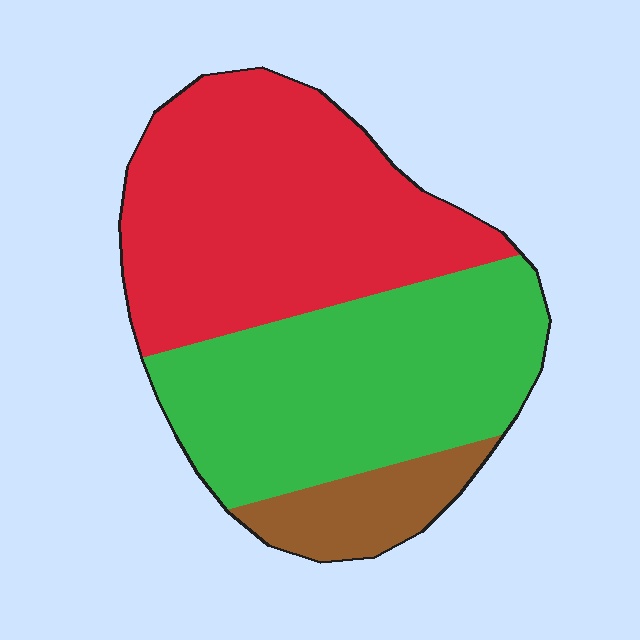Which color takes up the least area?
Brown, at roughly 10%.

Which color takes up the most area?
Red, at roughly 45%.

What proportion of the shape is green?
Green takes up between a quarter and a half of the shape.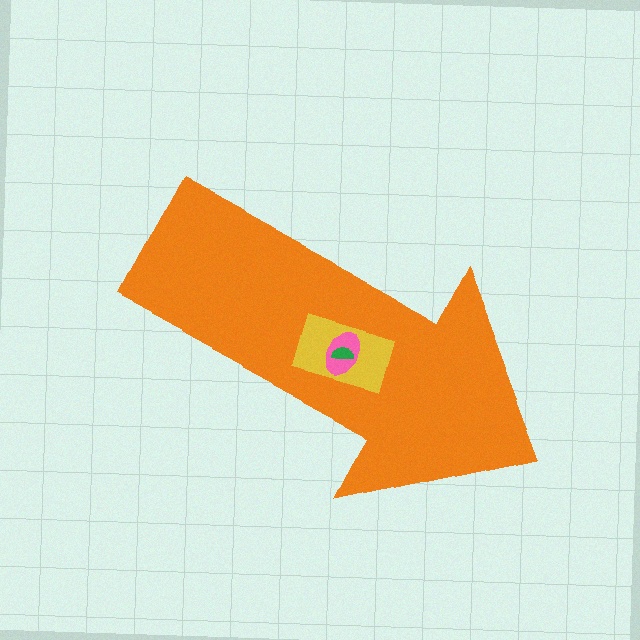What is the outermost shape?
The orange arrow.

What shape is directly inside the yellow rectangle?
The pink ellipse.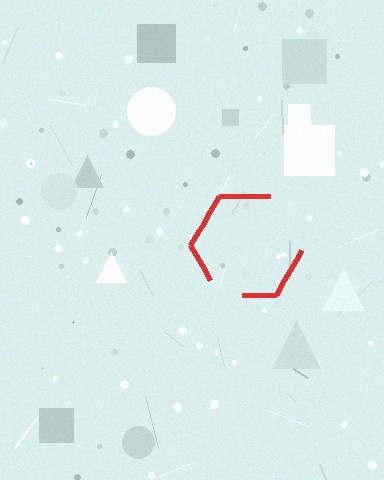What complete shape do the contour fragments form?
The contour fragments form a hexagon.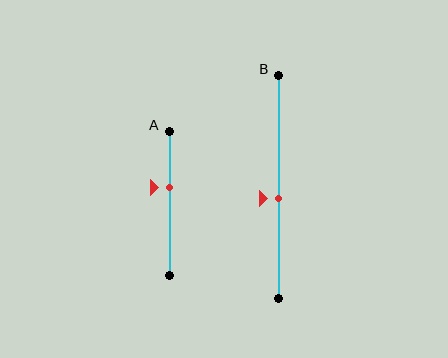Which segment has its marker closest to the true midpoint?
Segment B has its marker closest to the true midpoint.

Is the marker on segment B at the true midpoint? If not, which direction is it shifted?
No, the marker on segment B is shifted downward by about 5% of the segment length.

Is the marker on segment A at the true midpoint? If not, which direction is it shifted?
No, the marker on segment A is shifted upward by about 11% of the segment length.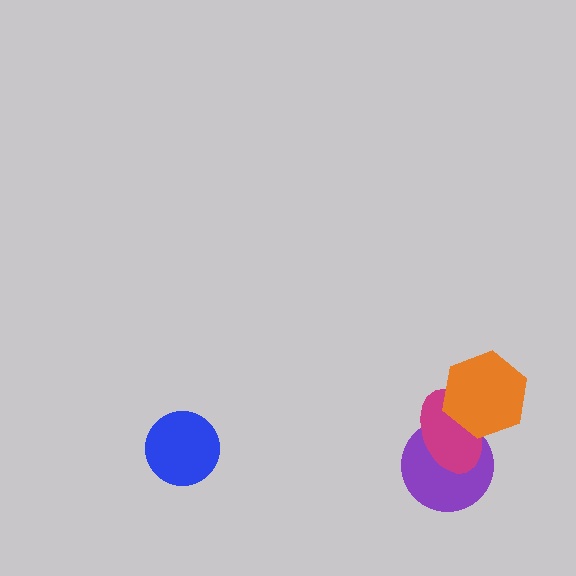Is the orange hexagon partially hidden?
No, no other shape covers it.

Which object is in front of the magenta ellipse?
The orange hexagon is in front of the magenta ellipse.